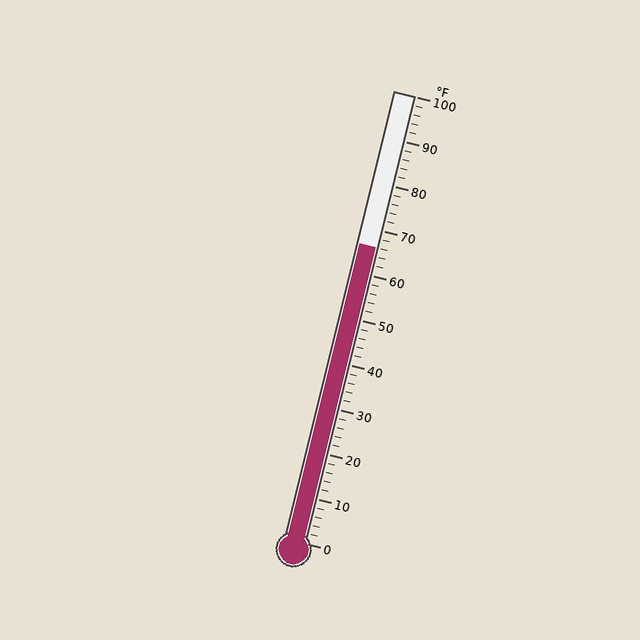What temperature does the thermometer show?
The thermometer shows approximately 66°F.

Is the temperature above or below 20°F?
The temperature is above 20°F.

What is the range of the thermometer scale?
The thermometer scale ranges from 0°F to 100°F.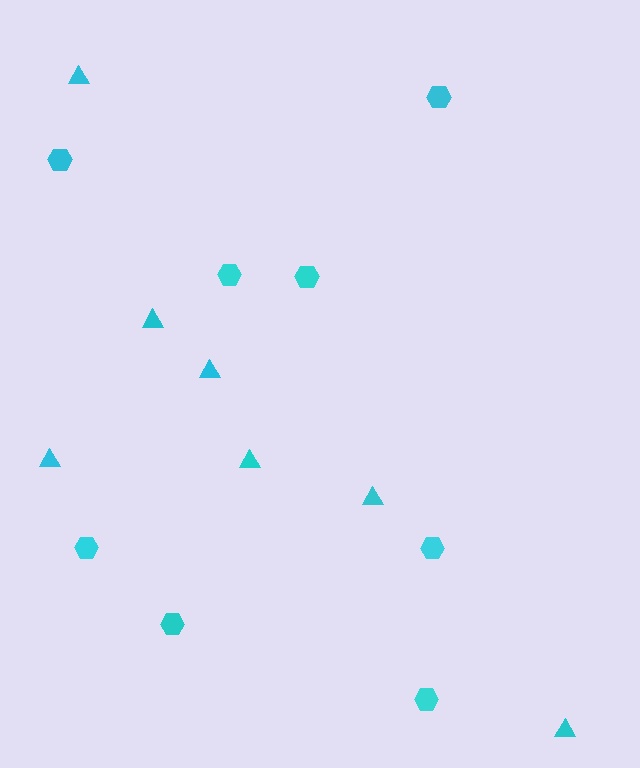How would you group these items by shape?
There are 2 groups: one group of hexagons (8) and one group of triangles (7).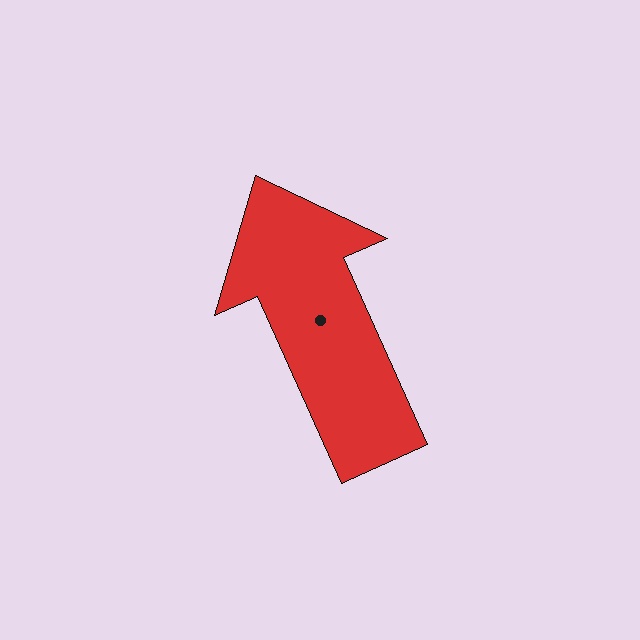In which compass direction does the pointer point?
Northwest.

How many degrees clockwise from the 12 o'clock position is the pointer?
Approximately 336 degrees.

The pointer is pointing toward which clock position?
Roughly 11 o'clock.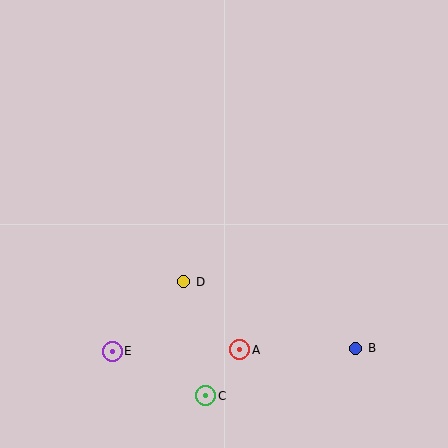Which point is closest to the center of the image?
Point D at (184, 282) is closest to the center.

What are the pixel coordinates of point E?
Point E is at (112, 351).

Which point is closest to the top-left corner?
Point D is closest to the top-left corner.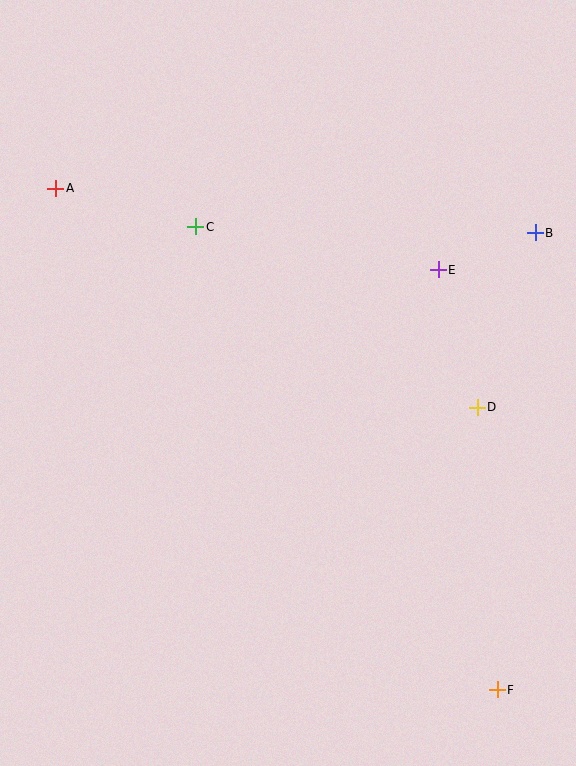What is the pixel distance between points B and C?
The distance between B and C is 340 pixels.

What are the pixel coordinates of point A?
Point A is at (56, 188).